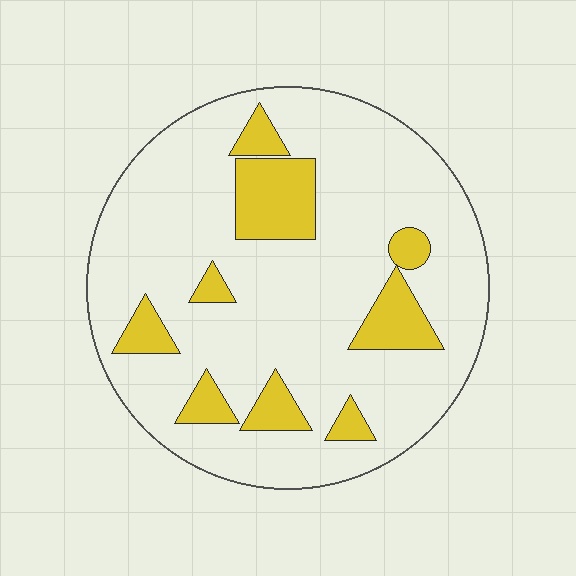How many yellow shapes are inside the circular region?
9.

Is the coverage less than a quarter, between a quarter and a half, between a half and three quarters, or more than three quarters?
Less than a quarter.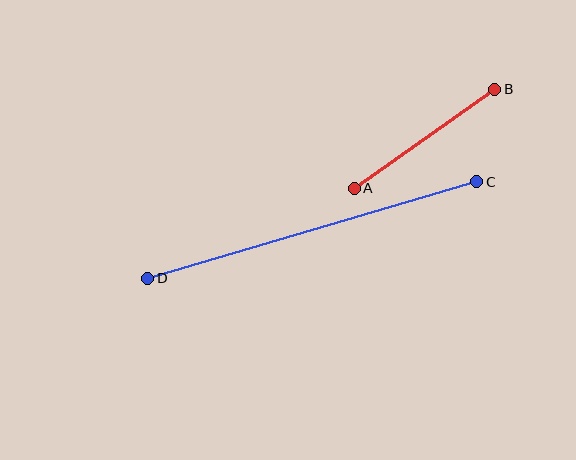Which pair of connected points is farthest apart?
Points C and D are farthest apart.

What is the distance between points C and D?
The distance is approximately 343 pixels.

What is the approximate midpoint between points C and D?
The midpoint is at approximately (312, 230) pixels.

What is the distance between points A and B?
The distance is approximately 172 pixels.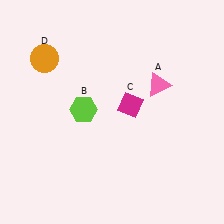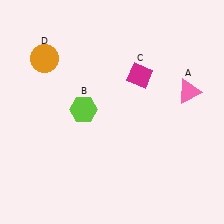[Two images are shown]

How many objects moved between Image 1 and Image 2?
2 objects moved between the two images.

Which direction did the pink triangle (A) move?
The pink triangle (A) moved right.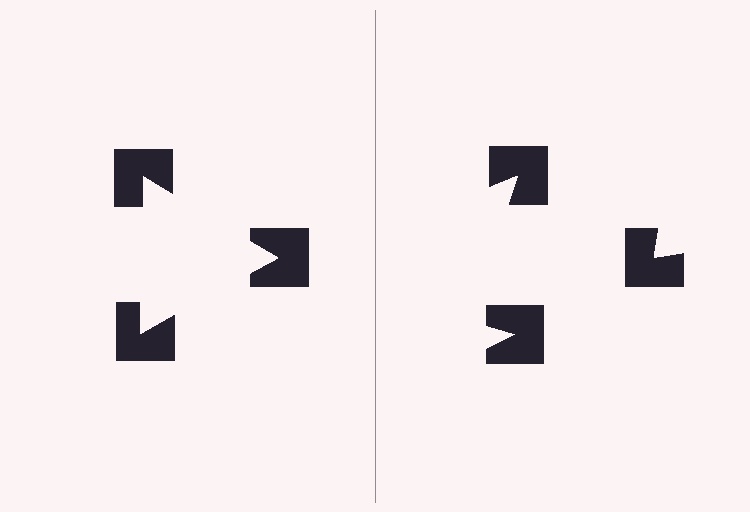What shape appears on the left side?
An illusory triangle.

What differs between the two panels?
The notched squares are positioned identically on both sides; only the wedge orientations differ. On the left they align to a triangle; on the right they are misaligned.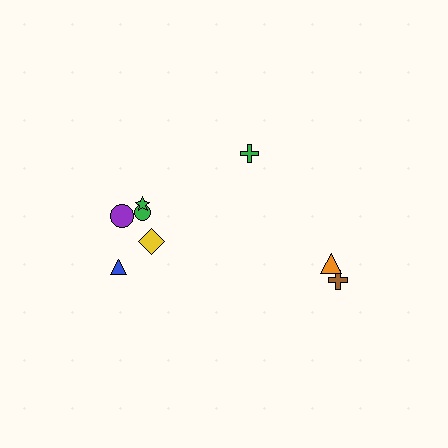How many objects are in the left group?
There are 5 objects.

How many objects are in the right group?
There are 3 objects.